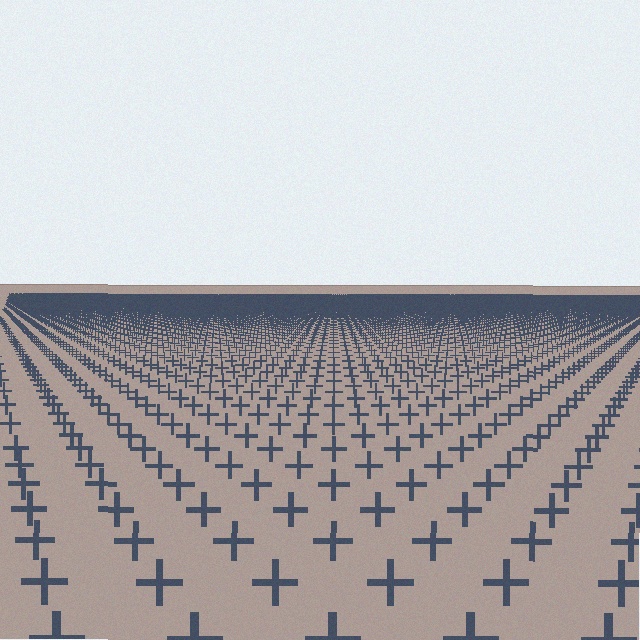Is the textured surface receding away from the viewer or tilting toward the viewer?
The surface is receding away from the viewer. Texture elements get smaller and denser toward the top.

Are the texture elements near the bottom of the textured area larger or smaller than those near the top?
Larger. Near the bottom, elements are closer to the viewer and appear at a bigger on-screen size.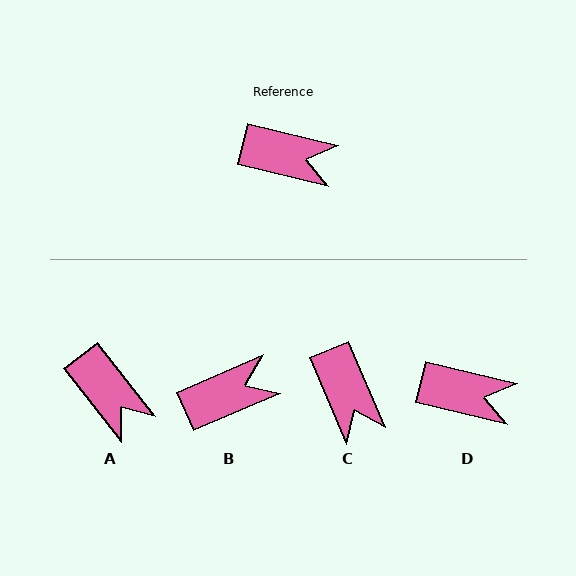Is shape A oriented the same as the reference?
No, it is off by about 38 degrees.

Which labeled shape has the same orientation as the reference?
D.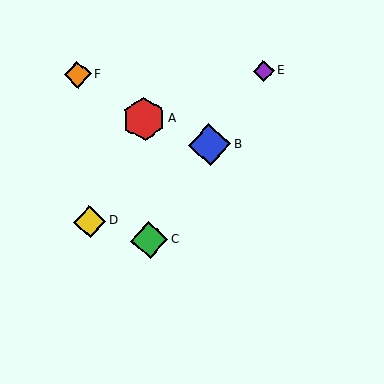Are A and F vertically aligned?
No, A is at x≈144 and F is at x≈77.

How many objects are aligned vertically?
2 objects (A, C) are aligned vertically.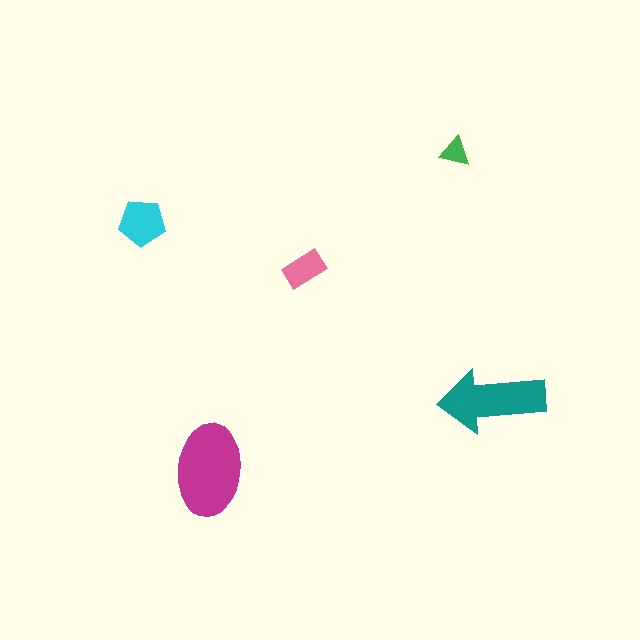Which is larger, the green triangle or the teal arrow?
The teal arrow.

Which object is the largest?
The magenta ellipse.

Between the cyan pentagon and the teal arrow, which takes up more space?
The teal arrow.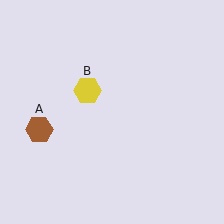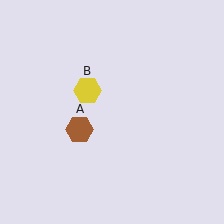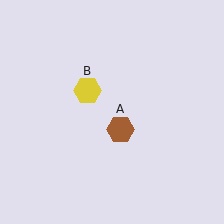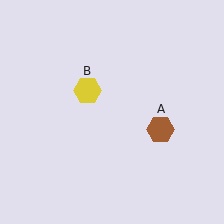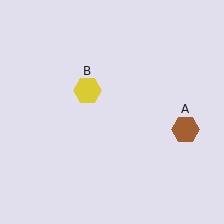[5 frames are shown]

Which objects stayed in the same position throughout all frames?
Yellow hexagon (object B) remained stationary.